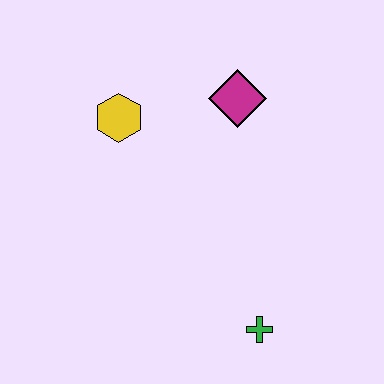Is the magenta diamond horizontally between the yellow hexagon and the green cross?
Yes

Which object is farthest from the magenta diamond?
The green cross is farthest from the magenta diamond.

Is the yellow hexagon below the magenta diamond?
Yes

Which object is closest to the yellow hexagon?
The magenta diamond is closest to the yellow hexagon.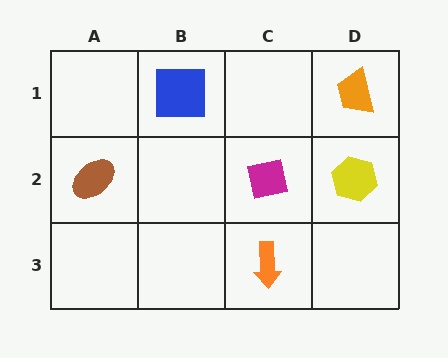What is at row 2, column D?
A yellow hexagon.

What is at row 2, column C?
A magenta square.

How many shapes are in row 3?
1 shape.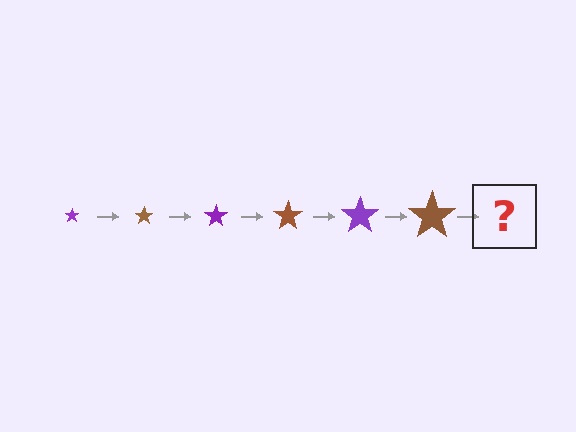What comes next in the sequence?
The next element should be a purple star, larger than the previous one.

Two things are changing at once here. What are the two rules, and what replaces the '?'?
The two rules are that the star grows larger each step and the color cycles through purple and brown. The '?' should be a purple star, larger than the previous one.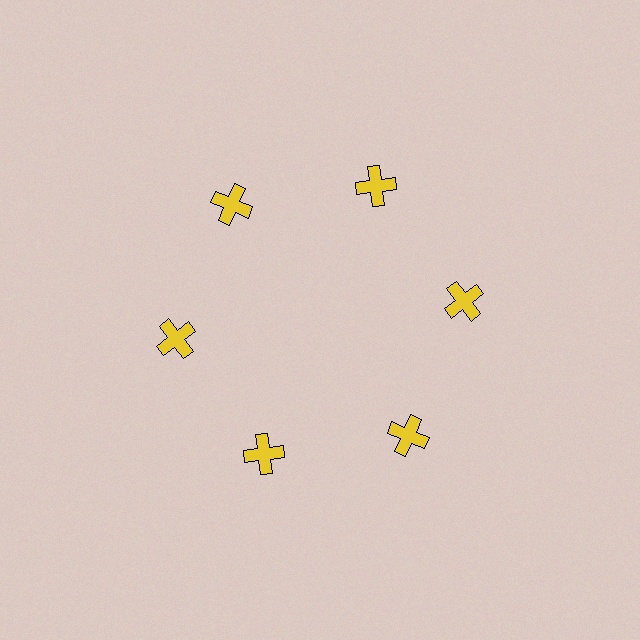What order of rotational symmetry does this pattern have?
This pattern has 6-fold rotational symmetry.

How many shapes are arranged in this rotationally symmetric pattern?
There are 6 shapes, arranged in 6 groups of 1.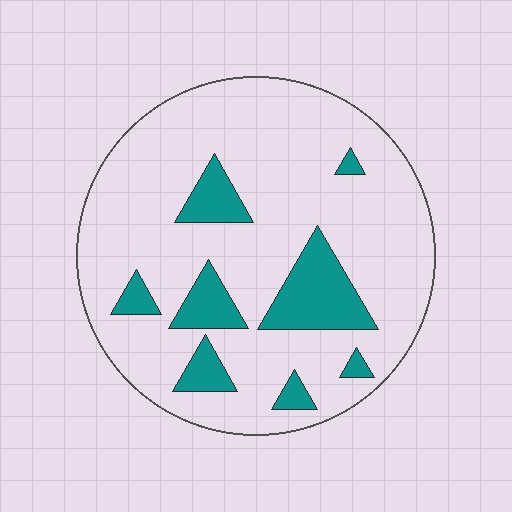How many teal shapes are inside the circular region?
8.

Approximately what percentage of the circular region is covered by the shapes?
Approximately 15%.